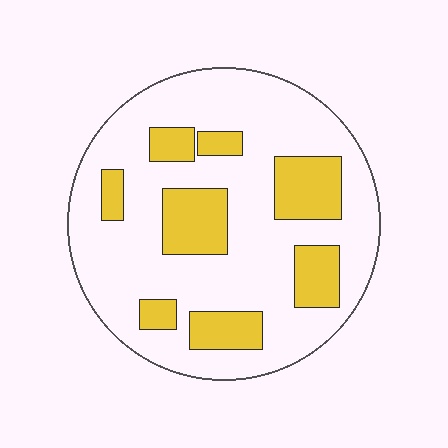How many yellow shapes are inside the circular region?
8.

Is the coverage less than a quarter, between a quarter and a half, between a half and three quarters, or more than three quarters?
Between a quarter and a half.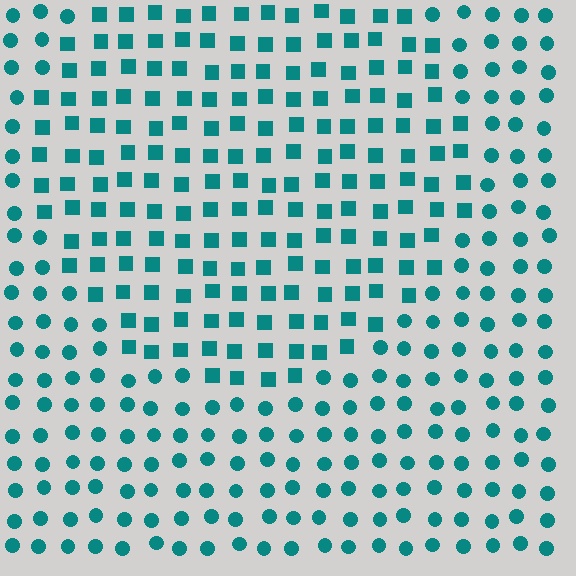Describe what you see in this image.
The image is filled with small teal elements arranged in a uniform grid. A circle-shaped region contains squares, while the surrounding area contains circles. The boundary is defined purely by the change in element shape.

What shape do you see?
I see a circle.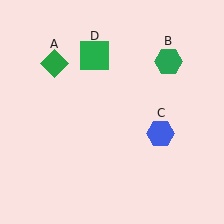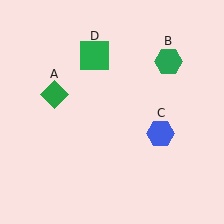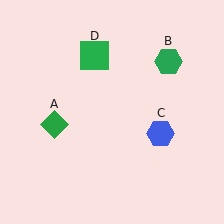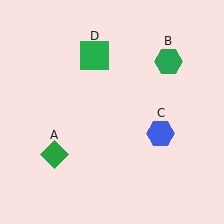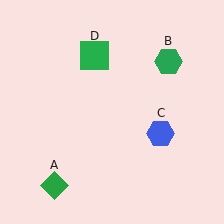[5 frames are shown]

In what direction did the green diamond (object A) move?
The green diamond (object A) moved down.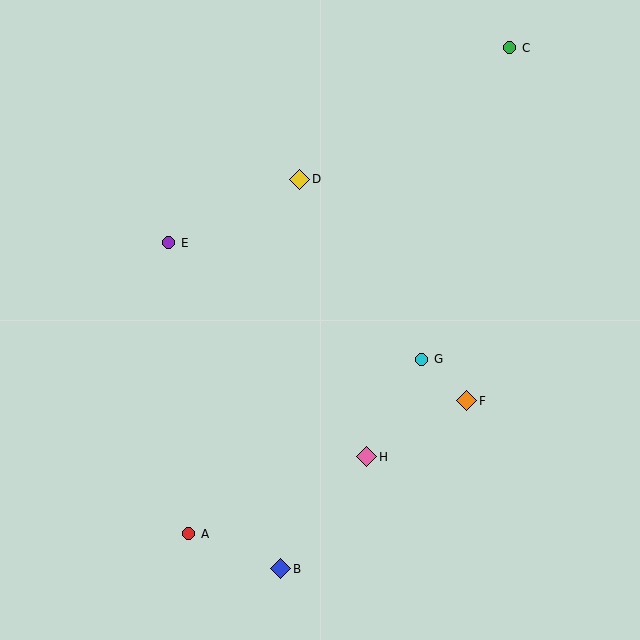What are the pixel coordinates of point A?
Point A is at (189, 534).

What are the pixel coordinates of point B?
Point B is at (281, 569).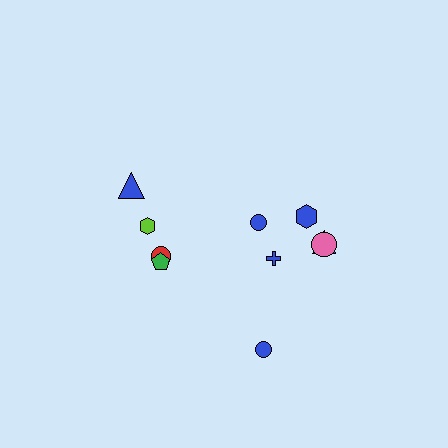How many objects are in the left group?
There are 4 objects.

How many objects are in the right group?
There are 6 objects.